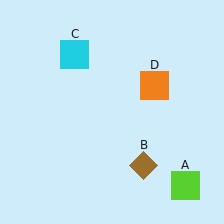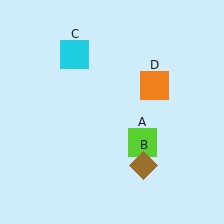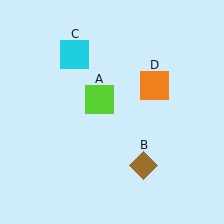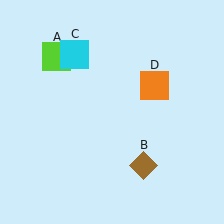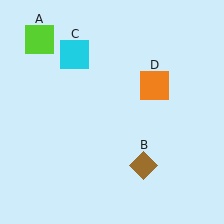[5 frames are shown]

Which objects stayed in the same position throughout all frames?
Brown diamond (object B) and cyan square (object C) and orange square (object D) remained stationary.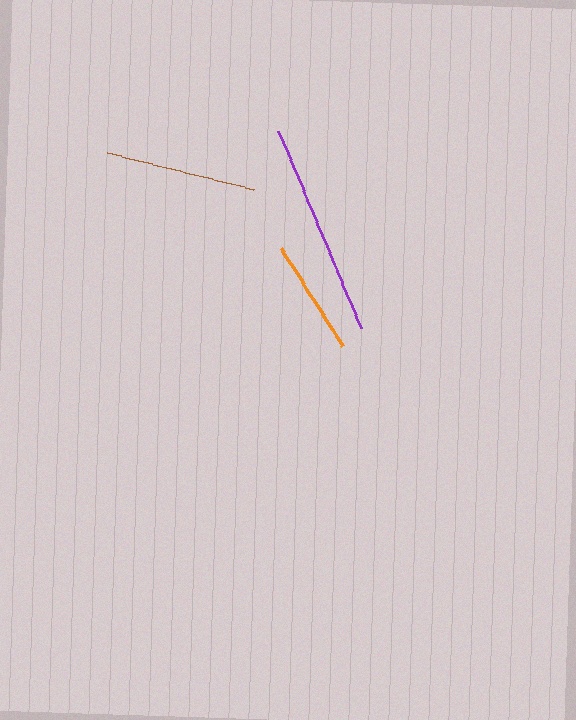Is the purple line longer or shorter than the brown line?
The purple line is longer than the brown line.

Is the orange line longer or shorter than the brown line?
The brown line is longer than the orange line.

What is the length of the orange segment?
The orange segment is approximately 117 pixels long.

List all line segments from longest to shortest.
From longest to shortest: purple, brown, orange.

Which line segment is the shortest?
The orange line is the shortest at approximately 117 pixels.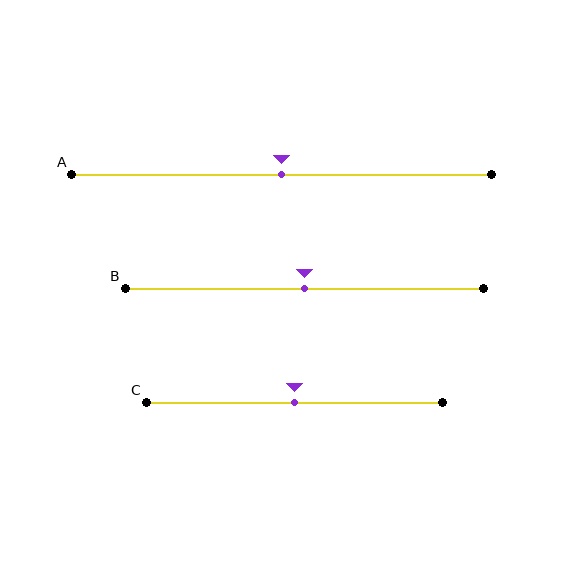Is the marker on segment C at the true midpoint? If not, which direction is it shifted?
Yes, the marker on segment C is at the true midpoint.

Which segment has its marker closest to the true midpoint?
Segment A has its marker closest to the true midpoint.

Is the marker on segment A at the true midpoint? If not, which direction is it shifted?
Yes, the marker on segment A is at the true midpoint.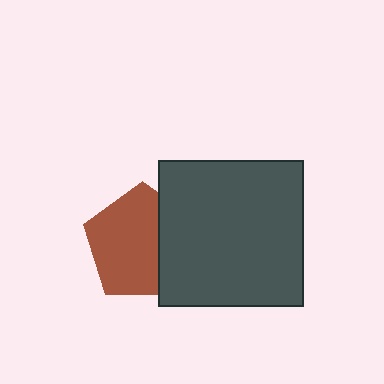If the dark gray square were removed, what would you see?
You would see the complete brown pentagon.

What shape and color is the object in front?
The object in front is a dark gray square.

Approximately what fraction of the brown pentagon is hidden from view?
Roughly 33% of the brown pentagon is hidden behind the dark gray square.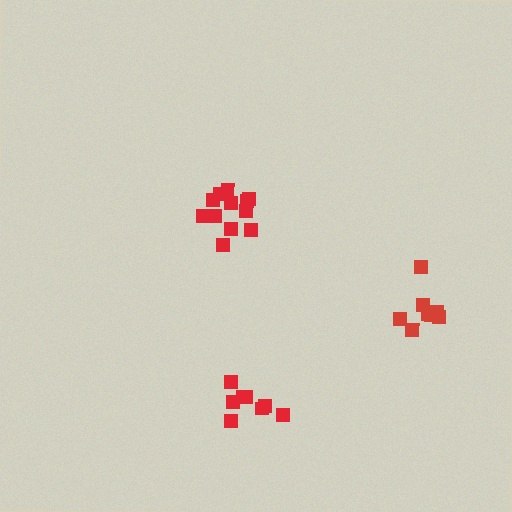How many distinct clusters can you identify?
There are 3 distinct clusters.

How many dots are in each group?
Group 1: 12 dots, Group 2: 8 dots, Group 3: 8 dots (28 total).